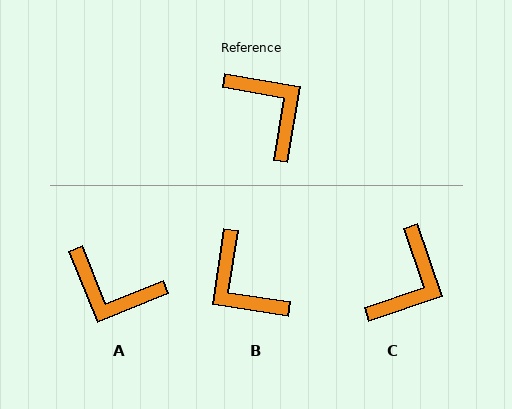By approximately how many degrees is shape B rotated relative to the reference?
Approximately 179 degrees clockwise.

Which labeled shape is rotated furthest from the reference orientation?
B, about 179 degrees away.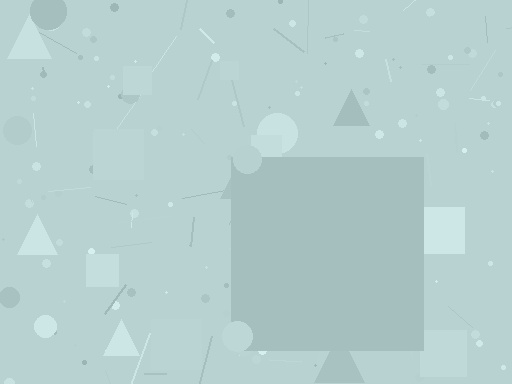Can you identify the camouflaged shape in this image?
The camouflaged shape is a square.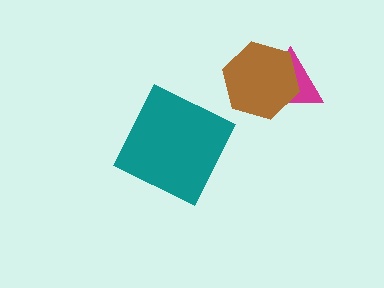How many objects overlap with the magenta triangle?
1 object overlaps with the magenta triangle.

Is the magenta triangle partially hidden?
Yes, it is partially covered by another shape.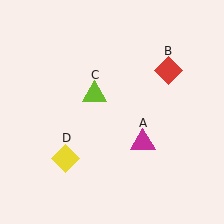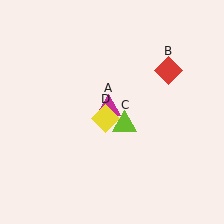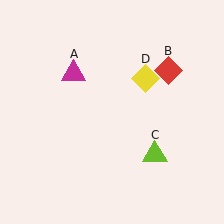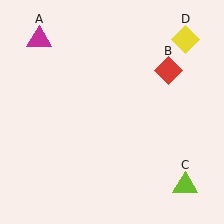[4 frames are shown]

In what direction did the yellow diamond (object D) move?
The yellow diamond (object D) moved up and to the right.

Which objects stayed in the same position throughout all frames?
Red diamond (object B) remained stationary.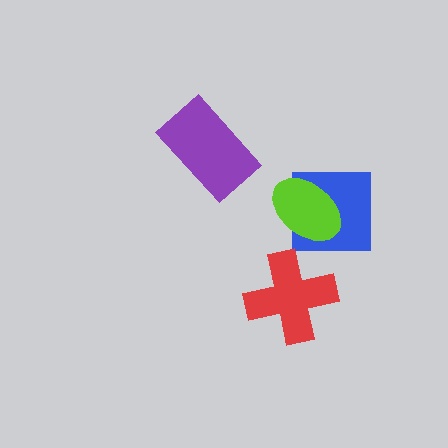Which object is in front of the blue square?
The lime ellipse is in front of the blue square.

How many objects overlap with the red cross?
0 objects overlap with the red cross.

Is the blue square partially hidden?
Yes, it is partially covered by another shape.